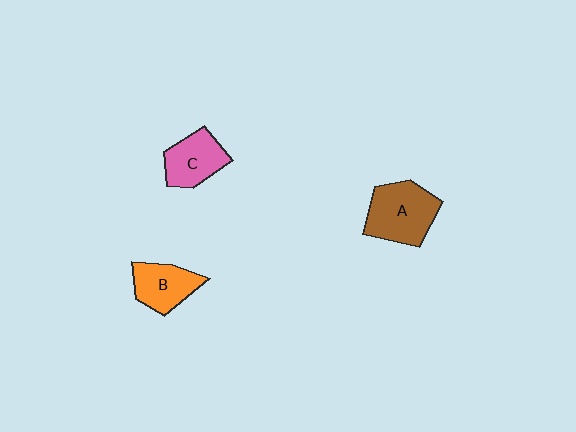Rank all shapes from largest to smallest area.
From largest to smallest: A (brown), C (pink), B (orange).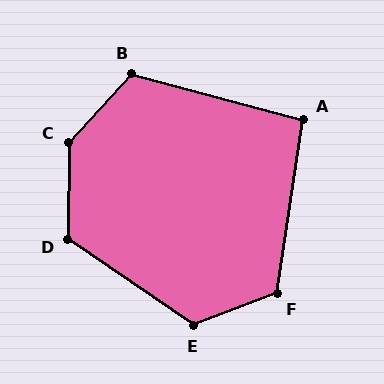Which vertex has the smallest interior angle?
A, at approximately 97 degrees.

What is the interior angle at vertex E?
Approximately 125 degrees (obtuse).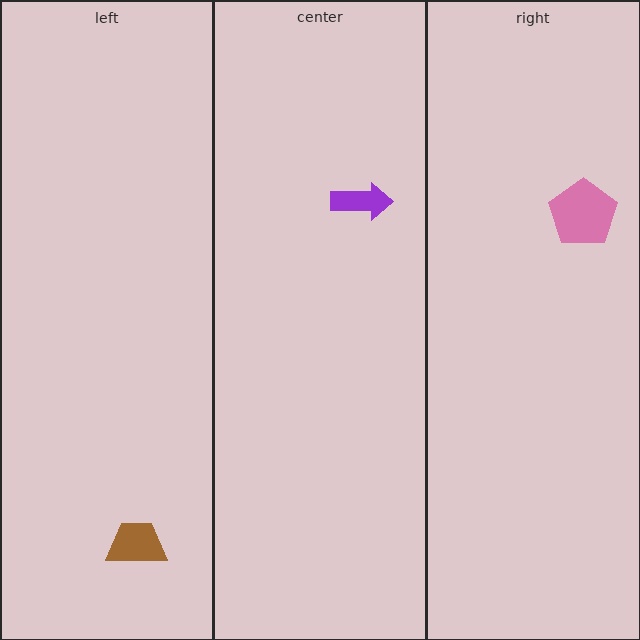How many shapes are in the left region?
1.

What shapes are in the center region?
The purple arrow.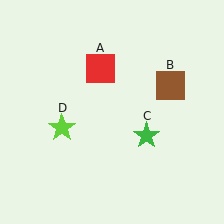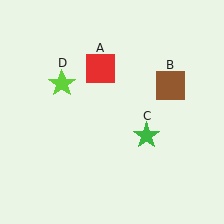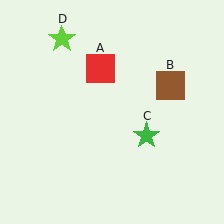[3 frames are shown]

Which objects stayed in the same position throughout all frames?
Red square (object A) and brown square (object B) and green star (object C) remained stationary.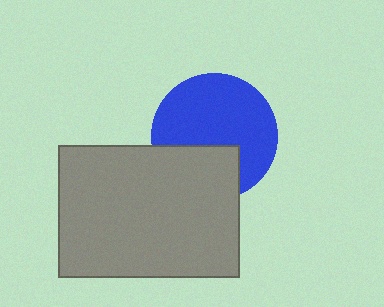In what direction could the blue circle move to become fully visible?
The blue circle could move up. That would shift it out from behind the gray rectangle entirely.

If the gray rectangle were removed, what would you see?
You would see the complete blue circle.